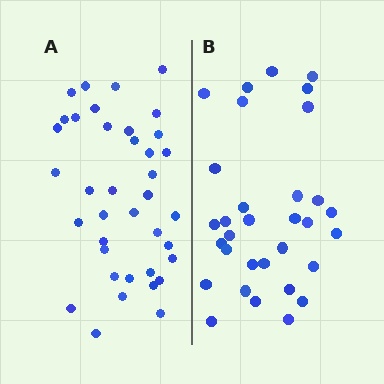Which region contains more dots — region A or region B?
Region A (the left region) has more dots.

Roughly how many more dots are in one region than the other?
Region A has about 6 more dots than region B.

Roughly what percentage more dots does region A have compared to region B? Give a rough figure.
About 20% more.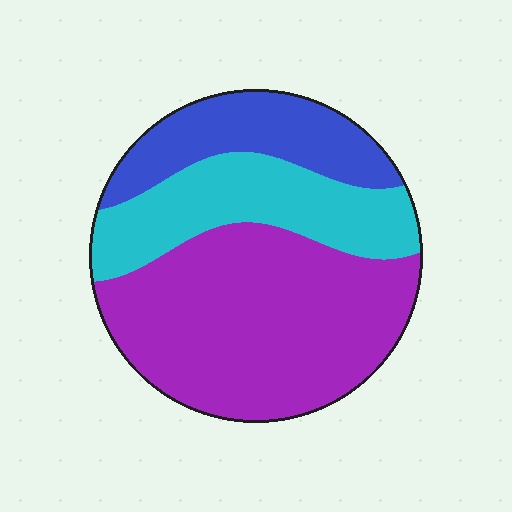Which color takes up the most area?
Purple, at roughly 55%.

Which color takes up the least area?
Blue, at roughly 20%.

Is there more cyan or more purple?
Purple.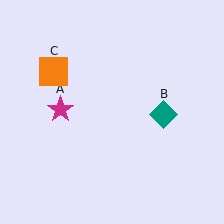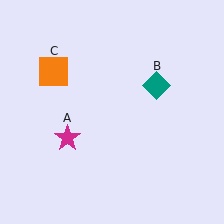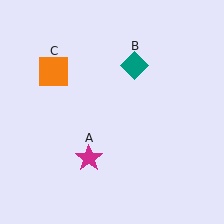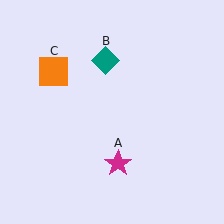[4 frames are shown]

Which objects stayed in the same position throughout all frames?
Orange square (object C) remained stationary.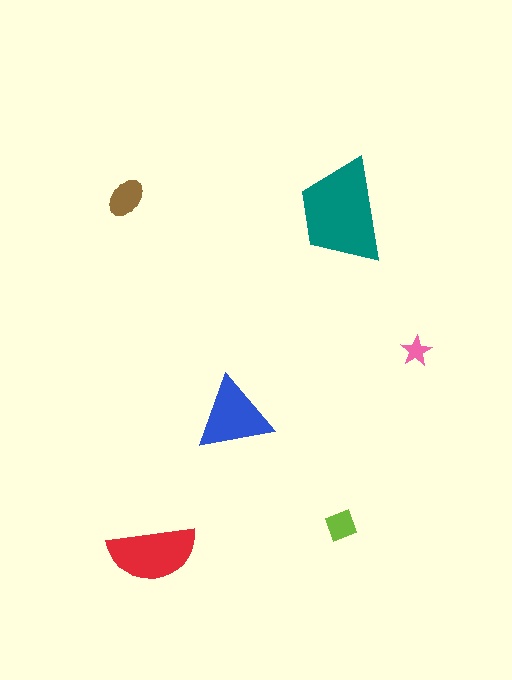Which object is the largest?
The teal trapezoid.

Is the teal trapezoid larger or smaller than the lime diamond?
Larger.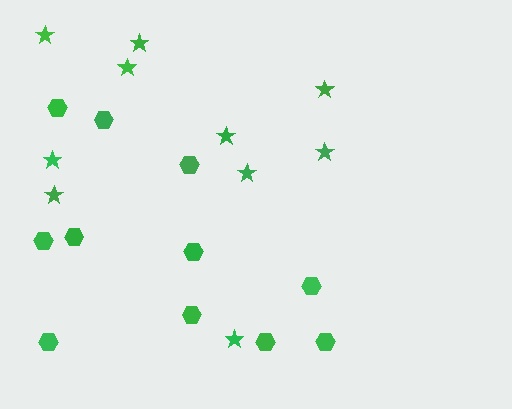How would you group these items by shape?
There are 2 groups: one group of stars (10) and one group of hexagons (11).